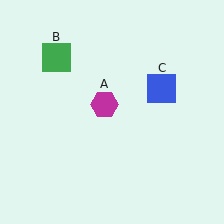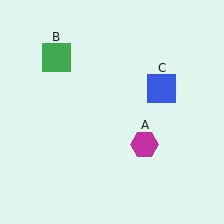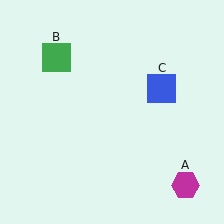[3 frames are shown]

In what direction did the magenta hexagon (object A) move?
The magenta hexagon (object A) moved down and to the right.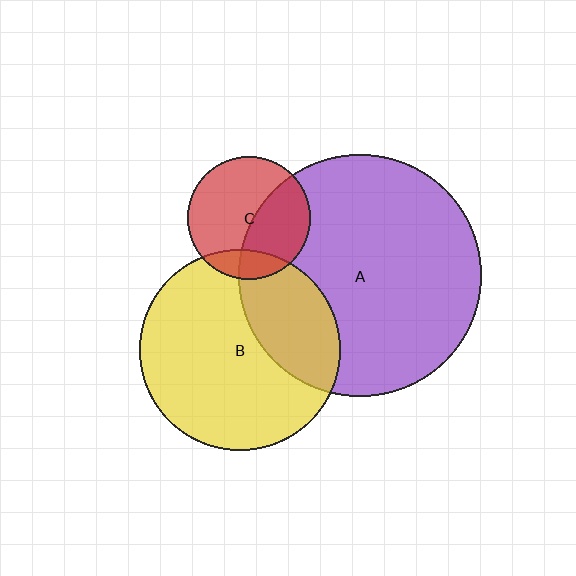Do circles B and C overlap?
Yes.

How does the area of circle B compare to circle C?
Approximately 2.7 times.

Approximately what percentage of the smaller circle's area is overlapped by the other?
Approximately 15%.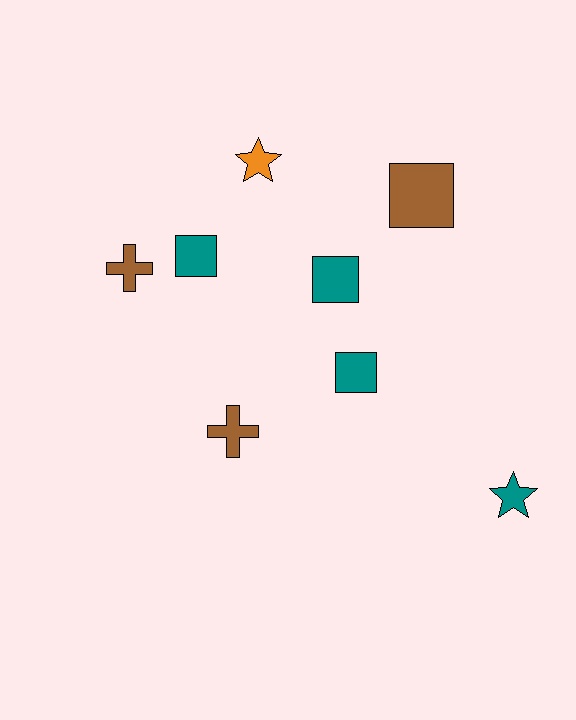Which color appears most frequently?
Teal, with 4 objects.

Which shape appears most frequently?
Square, with 4 objects.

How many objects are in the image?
There are 8 objects.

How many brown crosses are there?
There are 2 brown crosses.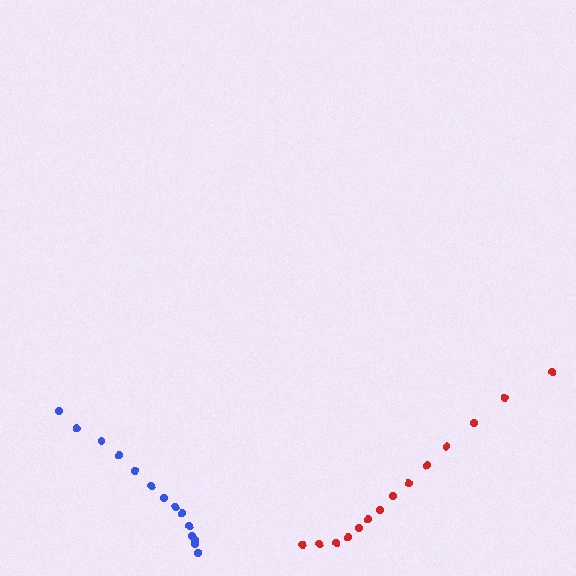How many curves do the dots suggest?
There are 2 distinct paths.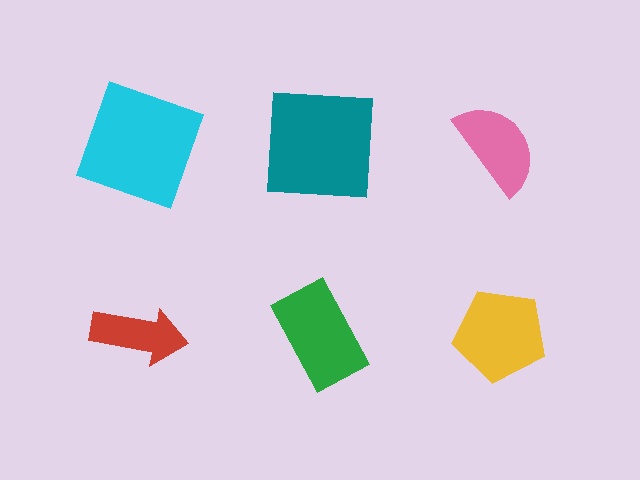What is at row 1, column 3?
A pink semicircle.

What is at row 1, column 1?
A cyan square.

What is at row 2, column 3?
A yellow pentagon.